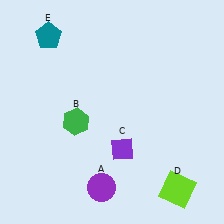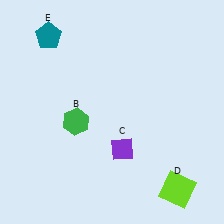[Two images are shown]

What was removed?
The purple circle (A) was removed in Image 2.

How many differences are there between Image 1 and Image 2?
There is 1 difference between the two images.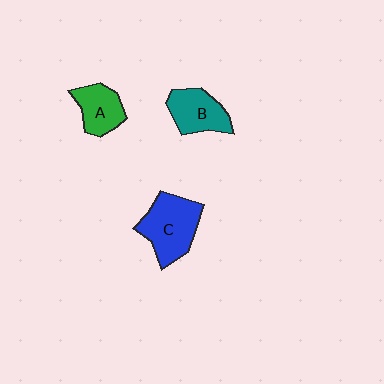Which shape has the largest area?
Shape C (blue).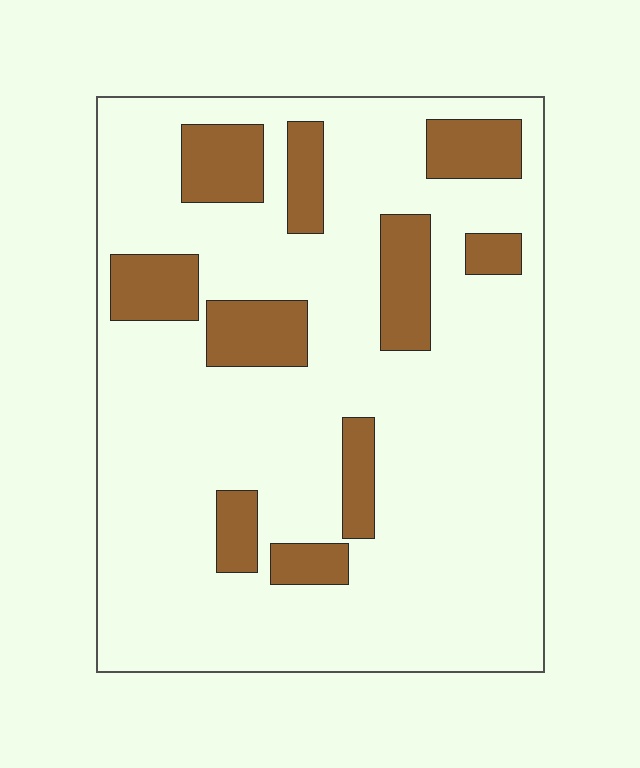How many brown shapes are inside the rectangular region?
10.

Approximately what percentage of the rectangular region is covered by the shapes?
Approximately 20%.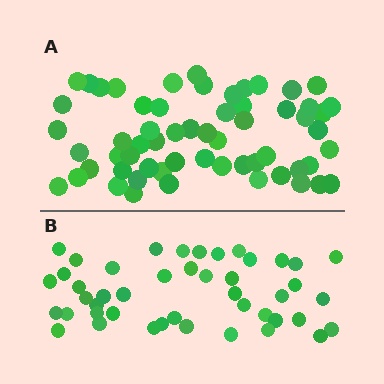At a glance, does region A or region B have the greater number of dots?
Region A (the top region) has more dots.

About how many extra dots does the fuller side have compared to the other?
Region A has approximately 15 more dots than region B.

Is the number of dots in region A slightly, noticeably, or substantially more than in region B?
Region A has noticeably more, but not dramatically so. The ratio is roughly 1.3 to 1.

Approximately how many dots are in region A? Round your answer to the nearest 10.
About 60 dots.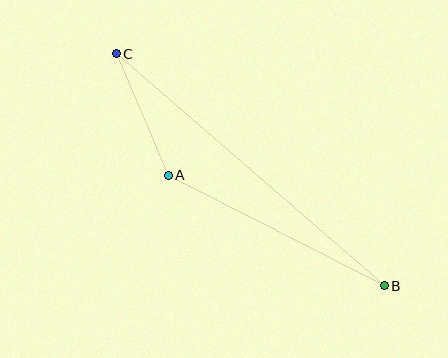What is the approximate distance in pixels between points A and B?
The distance between A and B is approximately 243 pixels.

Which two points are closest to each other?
Points A and C are closest to each other.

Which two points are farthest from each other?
Points B and C are farthest from each other.